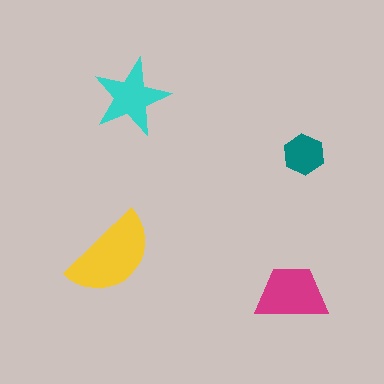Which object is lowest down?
The magenta trapezoid is bottommost.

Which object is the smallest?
The teal hexagon.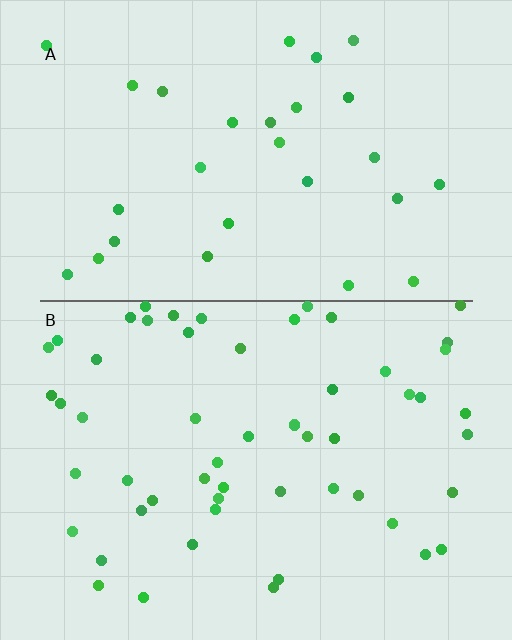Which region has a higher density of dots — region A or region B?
B (the bottom).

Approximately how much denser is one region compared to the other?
Approximately 2.0× — region B over region A.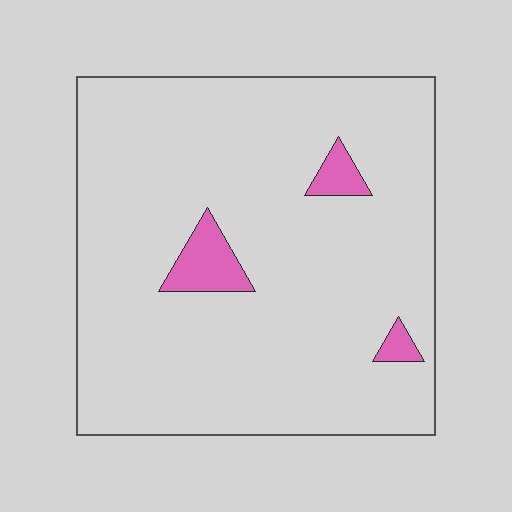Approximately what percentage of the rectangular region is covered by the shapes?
Approximately 5%.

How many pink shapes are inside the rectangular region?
3.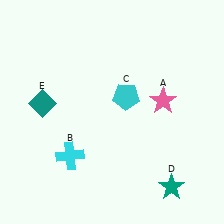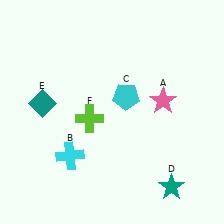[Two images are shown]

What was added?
A lime cross (F) was added in Image 2.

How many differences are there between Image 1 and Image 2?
There is 1 difference between the two images.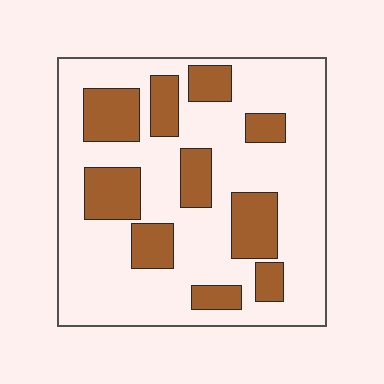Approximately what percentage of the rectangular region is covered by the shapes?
Approximately 30%.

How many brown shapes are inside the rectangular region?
10.